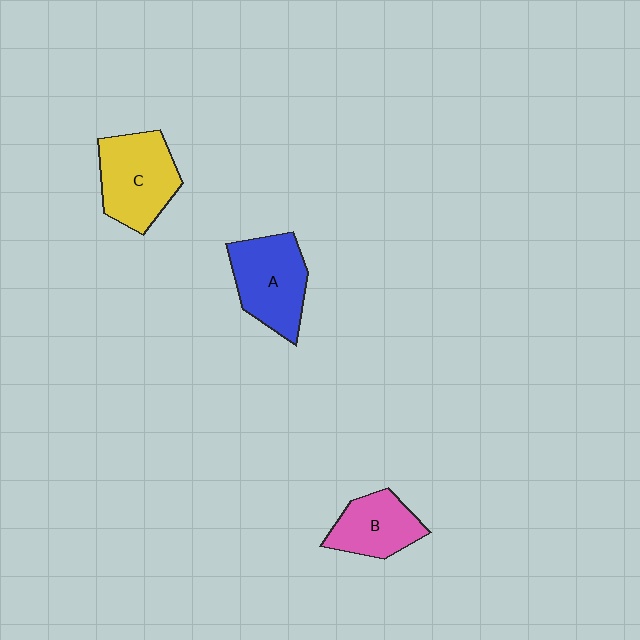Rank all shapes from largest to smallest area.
From largest to smallest: C (yellow), A (blue), B (pink).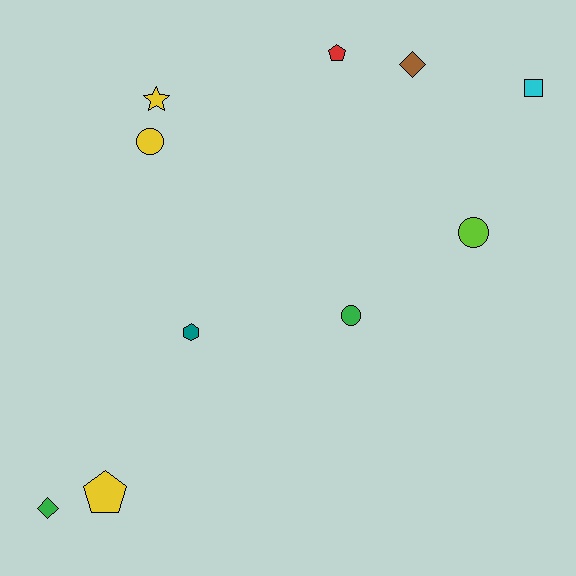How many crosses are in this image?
There are no crosses.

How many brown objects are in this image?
There is 1 brown object.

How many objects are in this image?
There are 10 objects.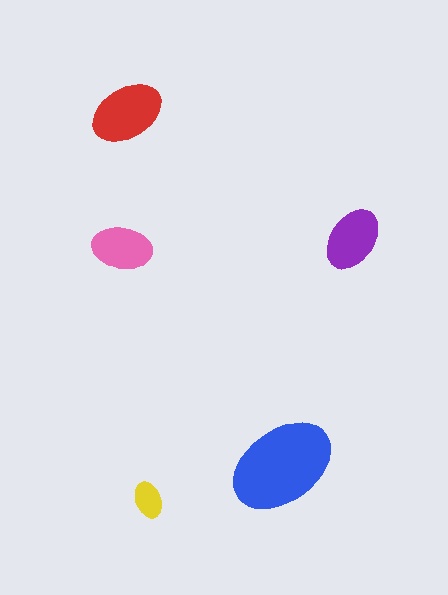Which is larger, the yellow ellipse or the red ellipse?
The red one.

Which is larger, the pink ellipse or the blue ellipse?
The blue one.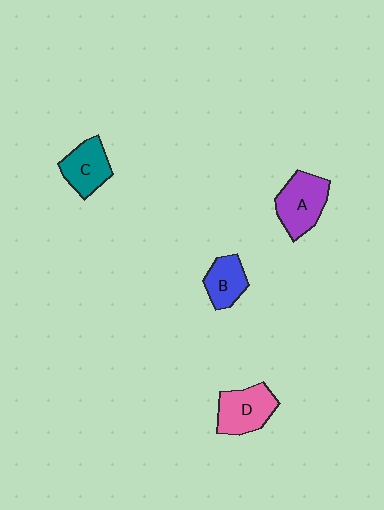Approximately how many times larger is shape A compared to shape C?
Approximately 1.2 times.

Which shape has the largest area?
Shape A (purple).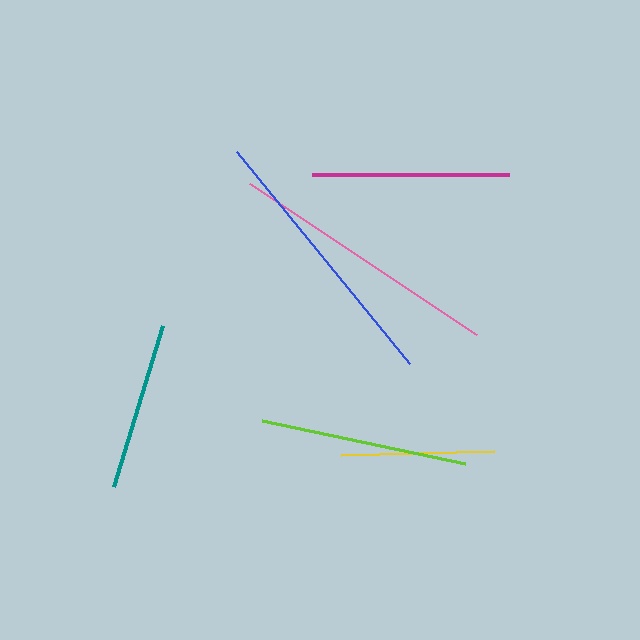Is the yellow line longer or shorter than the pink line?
The pink line is longer than the yellow line.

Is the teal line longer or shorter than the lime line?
The lime line is longer than the teal line.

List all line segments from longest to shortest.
From longest to shortest: blue, pink, lime, magenta, teal, yellow.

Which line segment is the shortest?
The yellow line is the shortest at approximately 153 pixels.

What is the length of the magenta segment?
The magenta segment is approximately 197 pixels long.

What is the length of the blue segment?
The blue segment is approximately 273 pixels long.